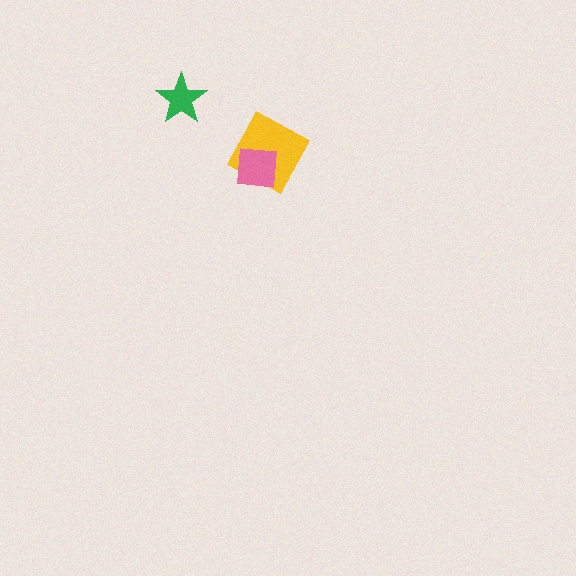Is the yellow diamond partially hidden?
Yes, it is partially covered by another shape.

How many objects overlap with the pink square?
1 object overlaps with the pink square.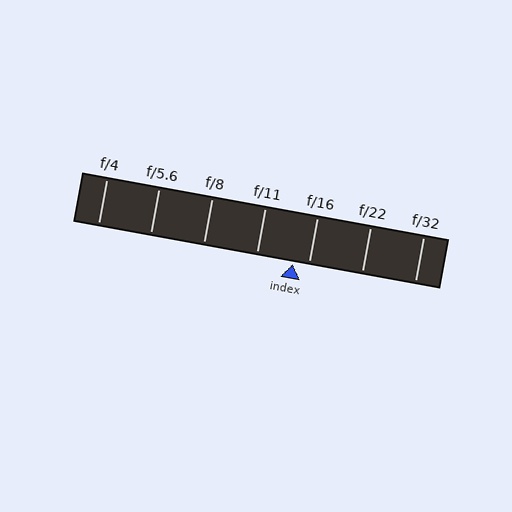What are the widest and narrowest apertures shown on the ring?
The widest aperture shown is f/4 and the narrowest is f/32.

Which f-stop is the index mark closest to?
The index mark is closest to f/16.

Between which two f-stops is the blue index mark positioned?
The index mark is between f/11 and f/16.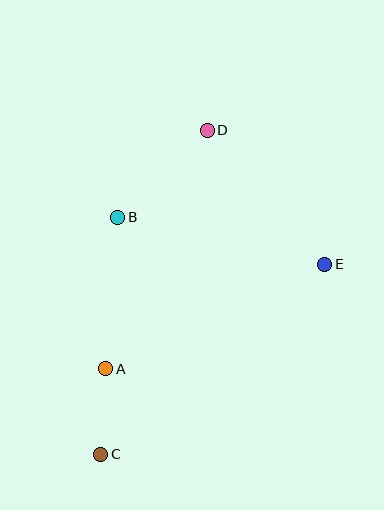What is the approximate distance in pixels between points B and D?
The distance between B and D is approximately 125 pixels.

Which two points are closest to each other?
Points A and C are closest to each other.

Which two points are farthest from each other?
Points C and D are farthest from each other.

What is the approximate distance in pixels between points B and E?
The distance between B and E is approximately 212 pixels.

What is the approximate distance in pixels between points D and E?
The distance between D and E is approximately 178 pixels.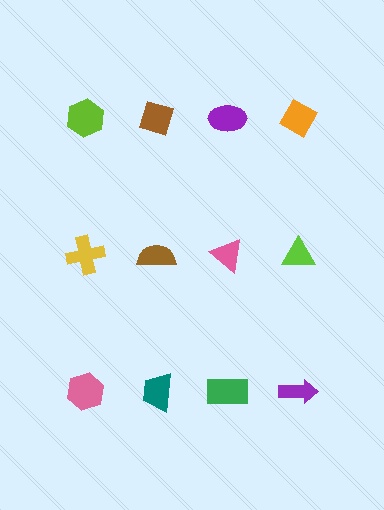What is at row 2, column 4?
A lime triangle.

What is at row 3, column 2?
A teal trapezoid.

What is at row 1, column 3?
A purple ellipse.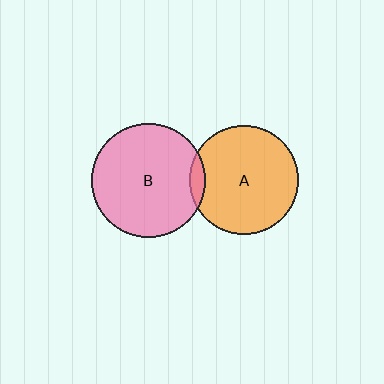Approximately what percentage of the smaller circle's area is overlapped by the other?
Approximately 5%.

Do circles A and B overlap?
Yes.